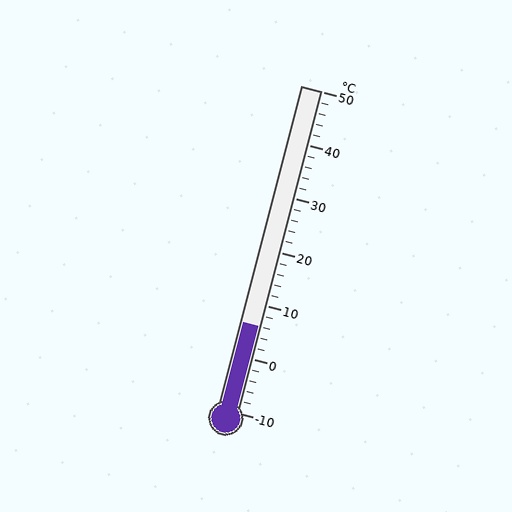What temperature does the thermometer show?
The thermometer shows approximately 6°C.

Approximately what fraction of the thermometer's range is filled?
The thermometer is filled to approximately 25% of its range.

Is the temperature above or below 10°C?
The temperature is below 10°C.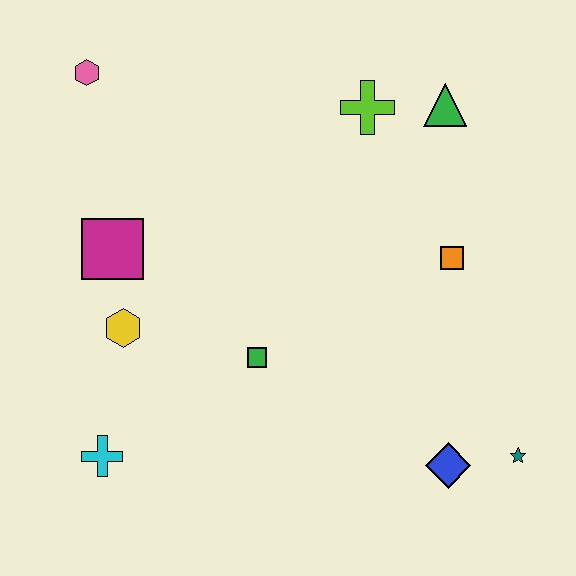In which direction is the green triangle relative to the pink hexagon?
The green triangle is to the right of the pink hexagon.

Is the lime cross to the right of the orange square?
No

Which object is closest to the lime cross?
The green triangle is closest to the lime cross.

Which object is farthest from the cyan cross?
The green triangle is farthest from the cyan cross.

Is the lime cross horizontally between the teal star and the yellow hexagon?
Yes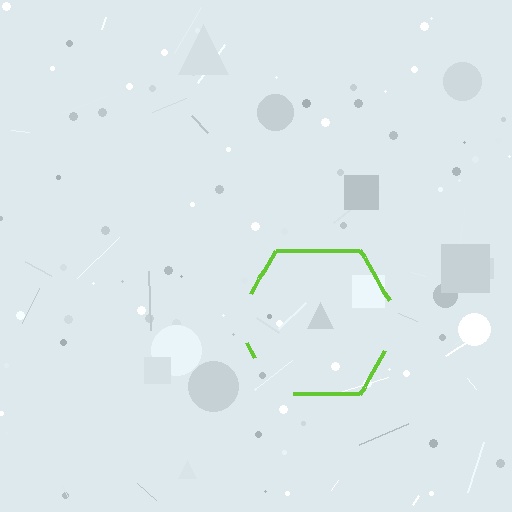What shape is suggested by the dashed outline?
The dashed outline suggests a hexagon.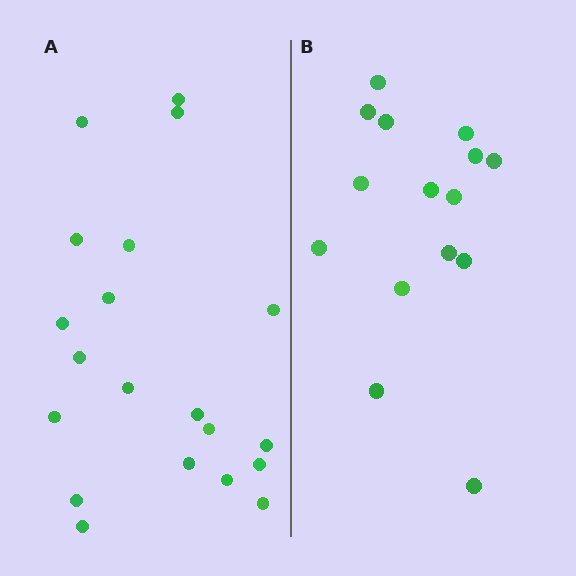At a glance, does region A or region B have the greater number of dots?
Region A (the left region) has more dots.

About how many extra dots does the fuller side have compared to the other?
Region A has about 5 more dots than region B.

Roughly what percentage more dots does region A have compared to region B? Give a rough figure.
About 35% more.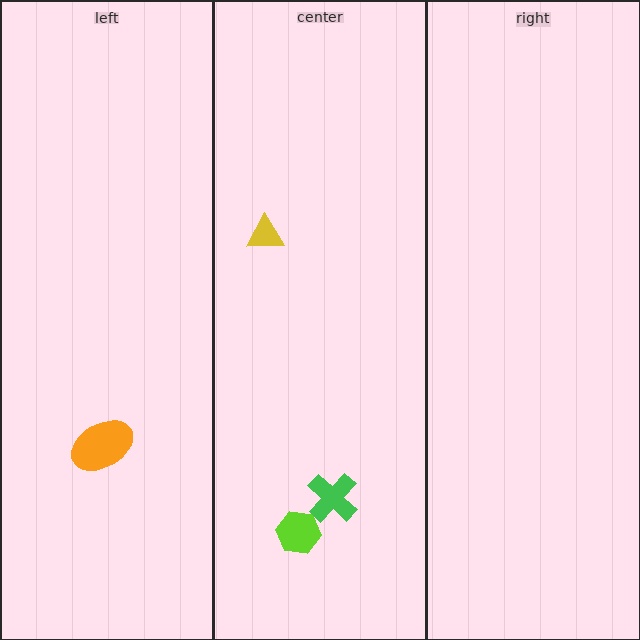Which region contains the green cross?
The center region.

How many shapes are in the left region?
1.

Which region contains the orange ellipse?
The left region.